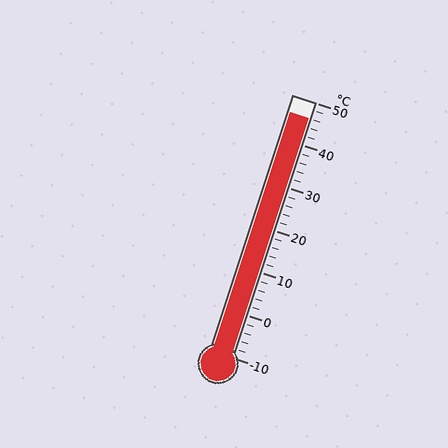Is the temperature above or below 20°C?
The temperature is above 20°C.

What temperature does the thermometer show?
The thermometer shows approximately 46°C.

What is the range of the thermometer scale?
The thermometer scale ranges from -10°C to 50°C.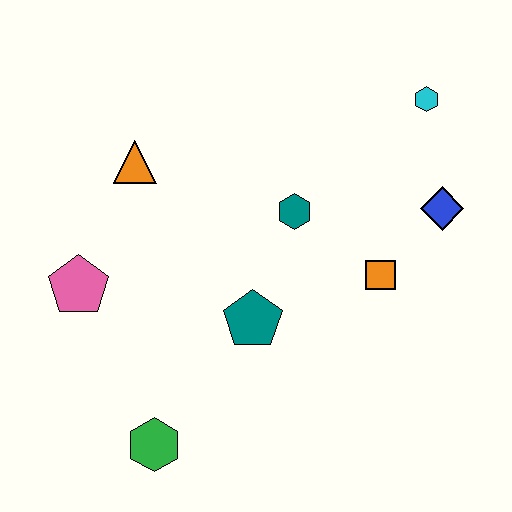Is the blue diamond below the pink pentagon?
No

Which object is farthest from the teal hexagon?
The green hexagon is farthest from the teal hexagon.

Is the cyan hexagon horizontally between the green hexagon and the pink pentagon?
No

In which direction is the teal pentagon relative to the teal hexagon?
The teal pentagon is below the teal hexagon.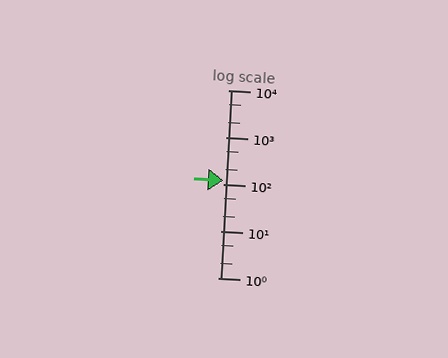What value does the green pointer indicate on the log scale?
The pointer indicates approximately 120.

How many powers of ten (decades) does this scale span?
The scale spans 4 decades, from 1 to 10000.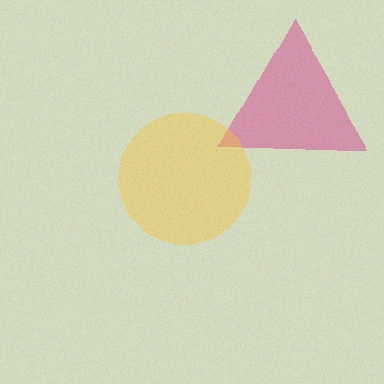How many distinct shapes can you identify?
There are 2 distinct shapes: a magenta triangle, a yellow circle.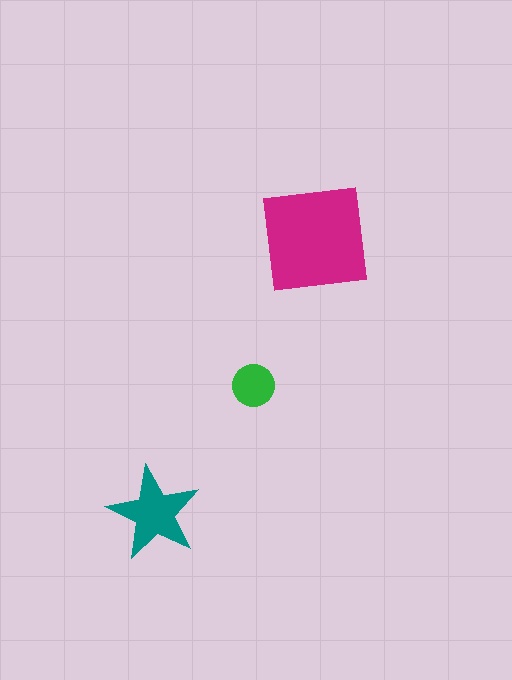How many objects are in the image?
There are 3 objects in the image.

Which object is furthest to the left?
The teal star is leftmost.